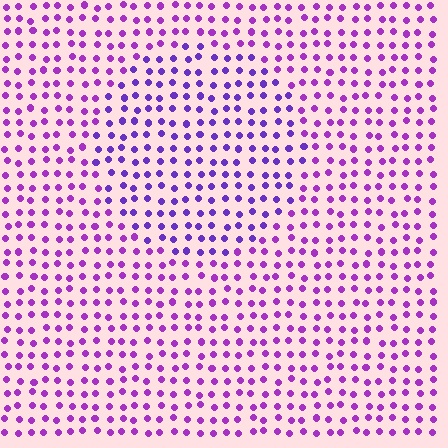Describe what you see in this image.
The image is filled with small purple elements in a uniform arrangement. A circle-shaped region is visible where the elements are tinted to a slightly different hue, forming a subtle color boundary.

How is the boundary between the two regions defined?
The boundary is defined purely by a slight shift in hue (about 25 degrees). Spacing, size, and orientation are identical on both sides.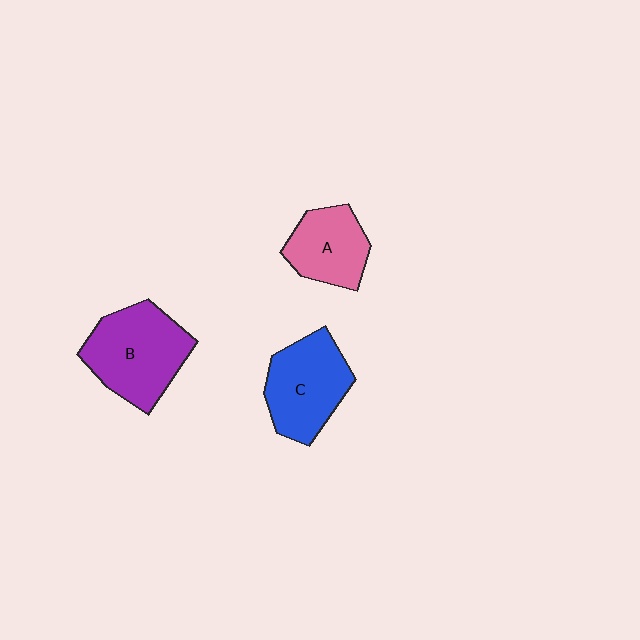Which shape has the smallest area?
Shape A (pink).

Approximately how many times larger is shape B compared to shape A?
Approximately 1.5 times.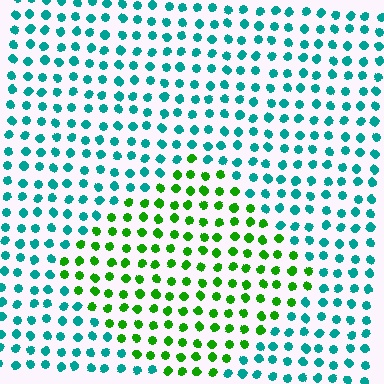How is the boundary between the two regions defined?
The boundary is defined purely by a slight shift in hue (about 60 degrees). Spacing, size, and orientation are identical on both sides.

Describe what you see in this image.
The image is filled with small teal elements in a uniform arrangement. A diamond-shaped region is visible where the elements are tinted to a slightly different hue, forming a subtle color boundary.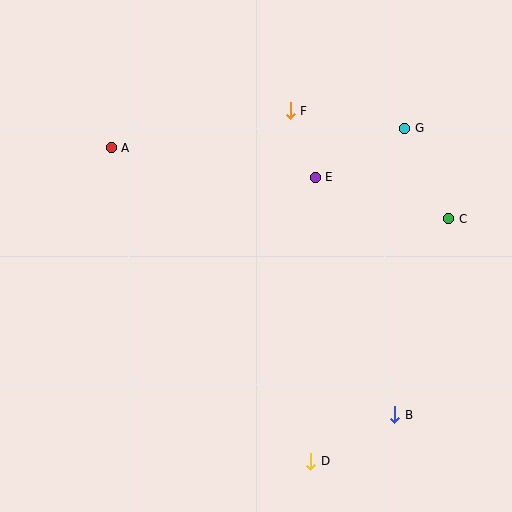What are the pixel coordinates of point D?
Point D is at (311, 461).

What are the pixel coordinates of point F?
Point F is at (290, 111).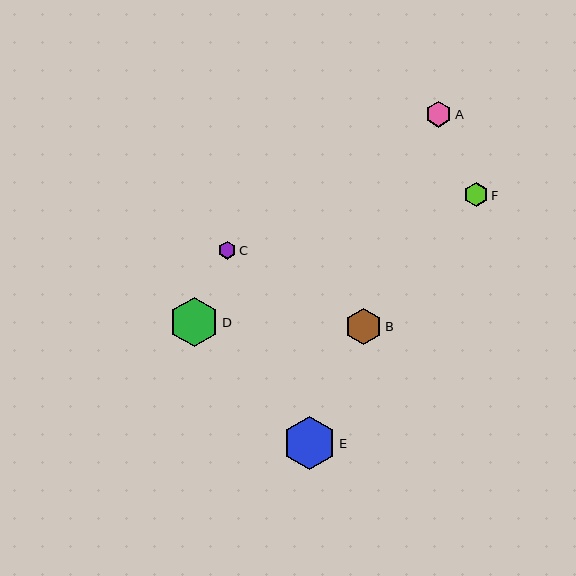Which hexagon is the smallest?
Hexagon C is the smallest with a size of approximately 18 pixels.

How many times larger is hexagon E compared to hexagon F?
Hexagon E is approximately 2.2 times the size of hexagon F.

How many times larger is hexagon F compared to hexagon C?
Hexagon F is approximately 1.3 times the size of hexagon C.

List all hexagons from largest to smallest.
From largest to smallest: E, D, B, A, F, C.